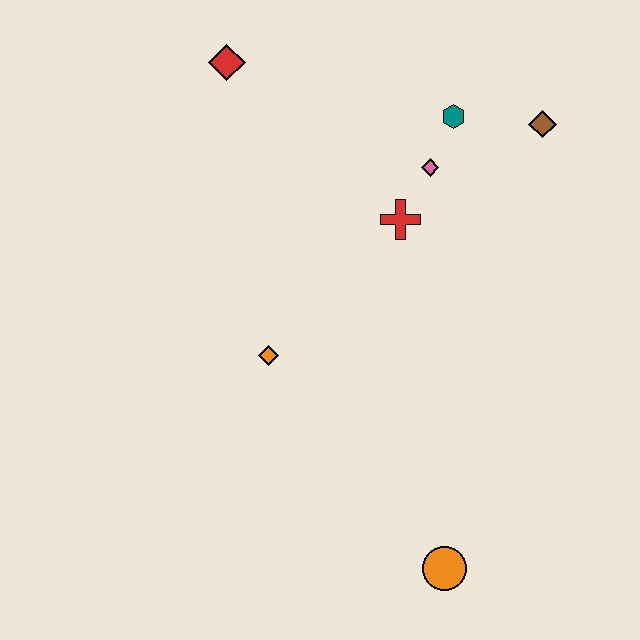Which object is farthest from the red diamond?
The orange circle is farthest from the red diamond.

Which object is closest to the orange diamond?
The red cross is closest to the orange diamond.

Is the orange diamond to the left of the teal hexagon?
Yes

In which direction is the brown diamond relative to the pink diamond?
The brown diamond is to the right of the pink diamond.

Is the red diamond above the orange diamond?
Yes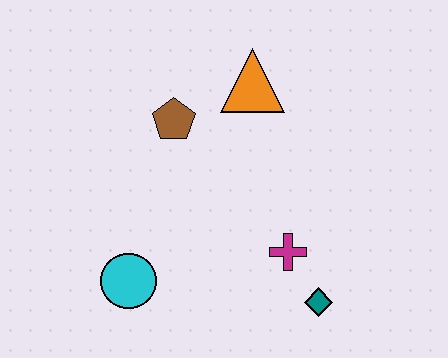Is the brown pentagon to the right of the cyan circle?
Yes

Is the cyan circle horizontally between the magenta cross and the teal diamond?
No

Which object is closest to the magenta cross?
The teal diamond is closest to the magenta cross.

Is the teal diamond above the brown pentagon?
No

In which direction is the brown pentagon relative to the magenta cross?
The brown pentagon is above the magenta cross.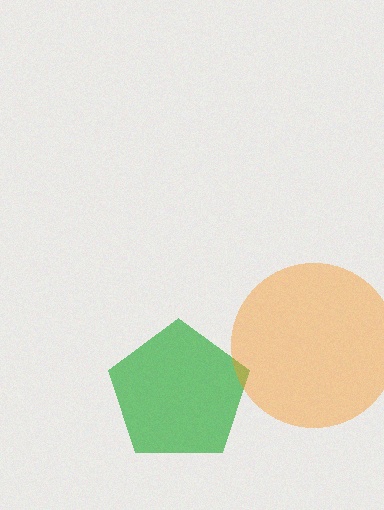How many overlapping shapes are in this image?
There are 2 overlapping shapes in the image.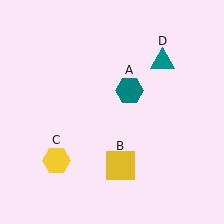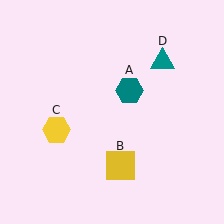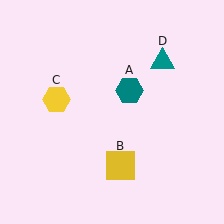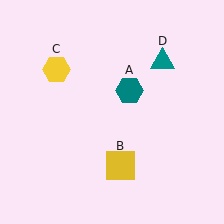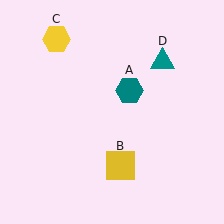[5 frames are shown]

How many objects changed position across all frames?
1 object changed position: yellow hexagon (object C).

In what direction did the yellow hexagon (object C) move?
The yellow hexagon (object C) moved up.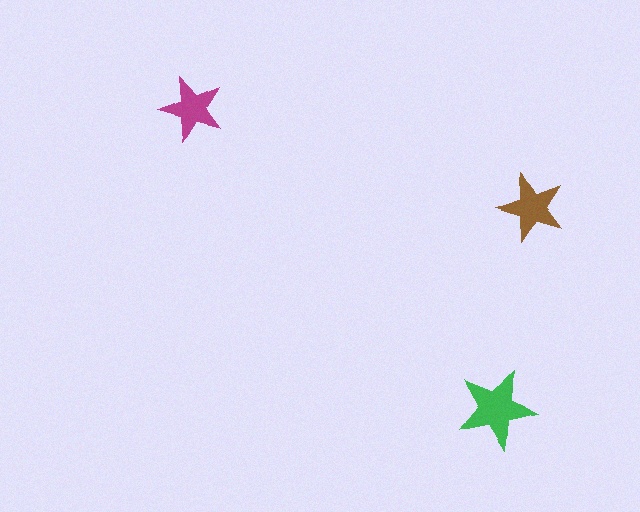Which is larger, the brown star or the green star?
The green one.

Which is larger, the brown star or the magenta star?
The brown one.